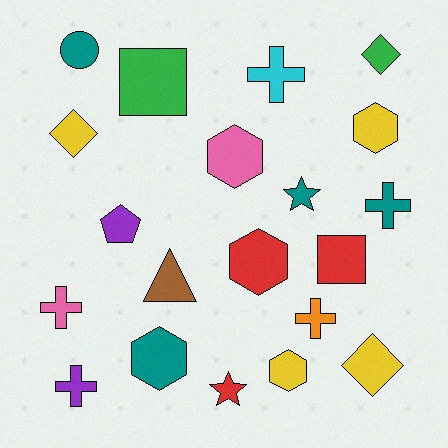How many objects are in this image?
There are 20 objects.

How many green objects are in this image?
There are 2 green objects.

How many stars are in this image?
There are 2 stars.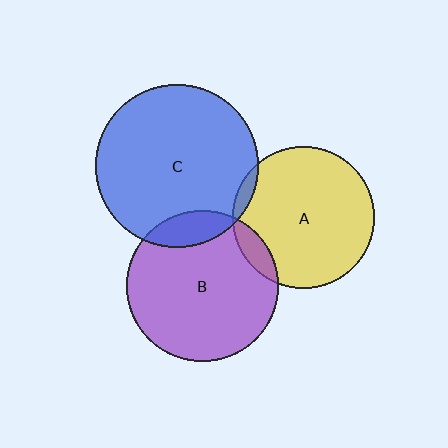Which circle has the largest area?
Circle C (blue).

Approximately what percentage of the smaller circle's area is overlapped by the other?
Approximately 10%.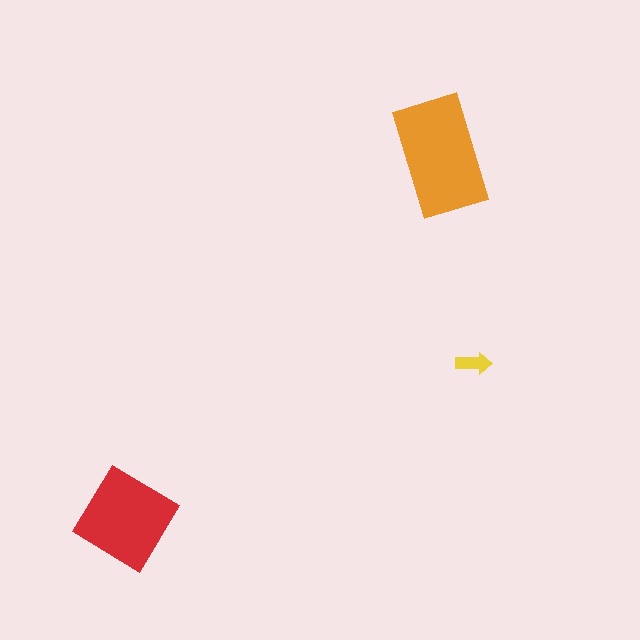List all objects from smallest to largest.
The yellow arrow, the red diamond, the orange rectangle.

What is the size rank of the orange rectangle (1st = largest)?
1st.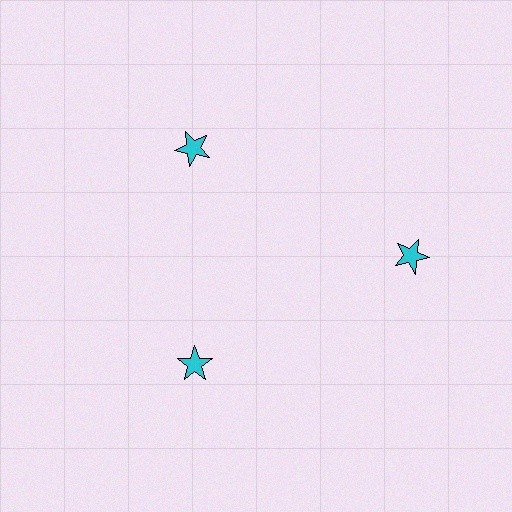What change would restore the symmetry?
The symmetry would be restored by moving it inward, back onto the ring so that all 3 stars sit at equal angles and equal distance from the center.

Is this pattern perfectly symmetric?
No. The 3 cyan stars are arranged in a ring, but one element near the 3 o'clock position is pushed outward from the center, breaking the 3-fold rotational symmetry.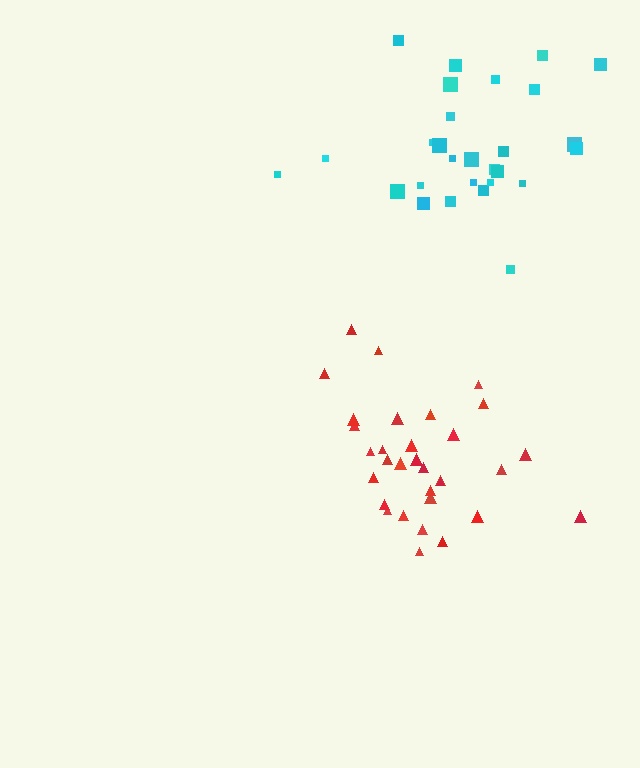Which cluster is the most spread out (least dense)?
Cyan.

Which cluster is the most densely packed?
Red.